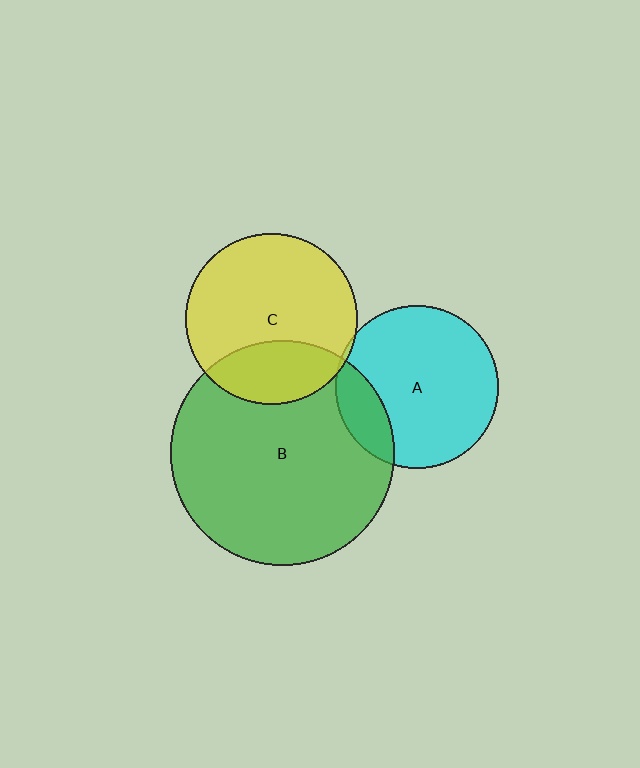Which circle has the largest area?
Circle B (green).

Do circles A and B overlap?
Yes.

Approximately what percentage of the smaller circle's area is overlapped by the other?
Approximately 15%.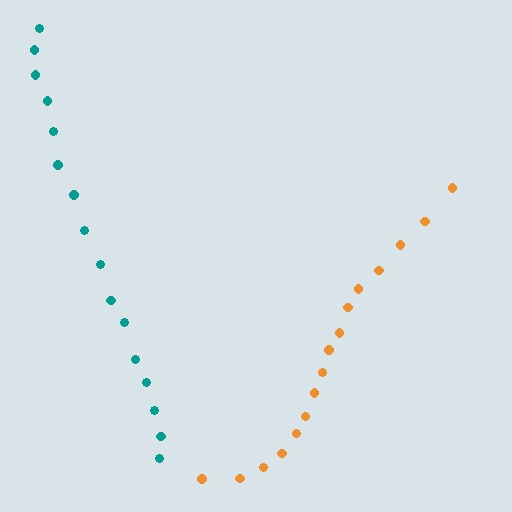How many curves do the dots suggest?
There are 2 distinct paths.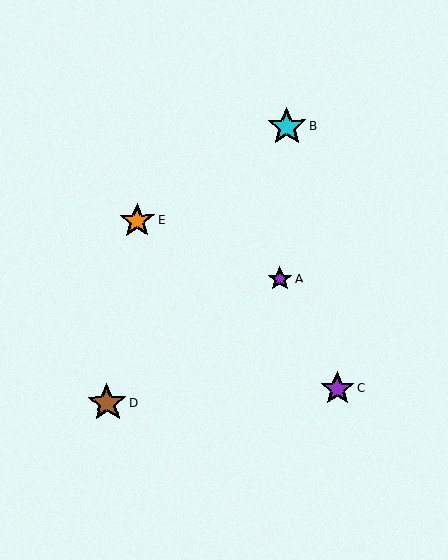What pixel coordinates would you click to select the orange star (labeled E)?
Click at (137, 221) to select the orange star E.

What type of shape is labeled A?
Shape A is a purple star.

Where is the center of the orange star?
The center of the orange star is at (137, 221).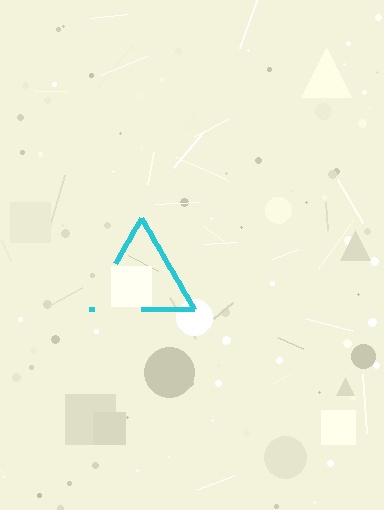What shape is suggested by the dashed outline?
The dashed outline suggests a triangle.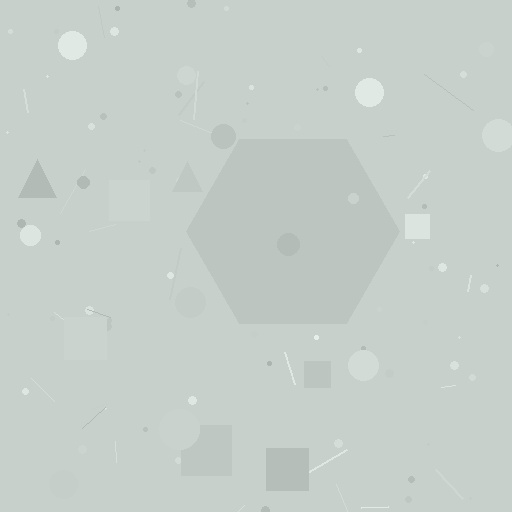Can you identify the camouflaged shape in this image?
The camouflaged shape is a hexagon.